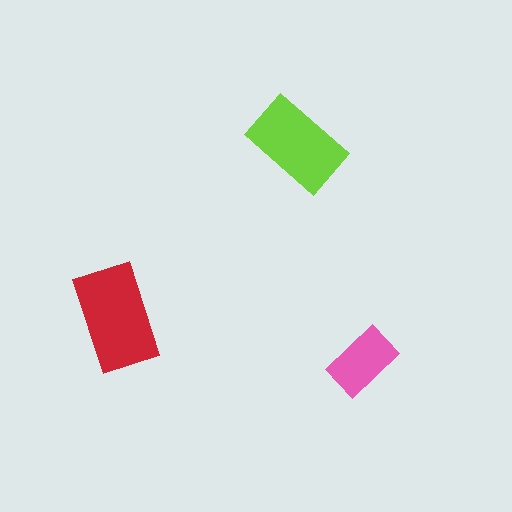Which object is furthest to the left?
The red rectangle is leftmost.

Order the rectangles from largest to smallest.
the red one, the lime one, the pink one.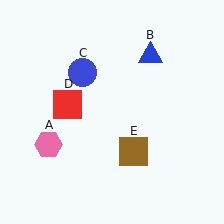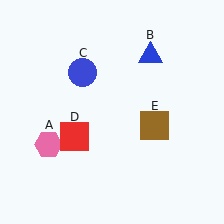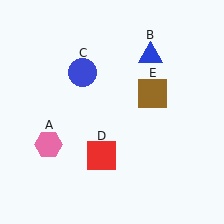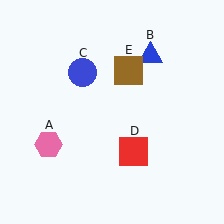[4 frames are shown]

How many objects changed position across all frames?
2 objects changed position: red square (object D), brown square (object E).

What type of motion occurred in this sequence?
The red square (object D), brown square (object E) rotated counterclockwise around the center of the scene.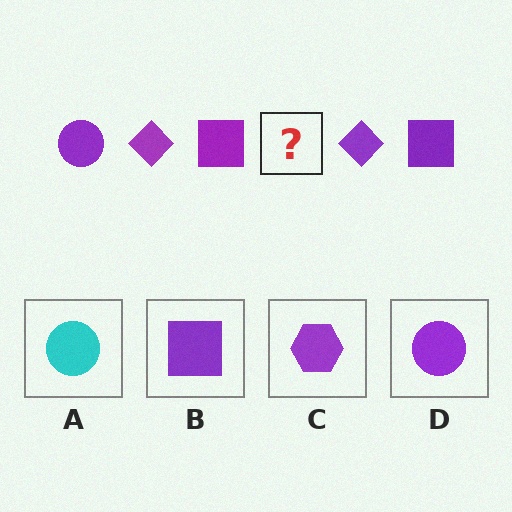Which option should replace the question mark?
Option D.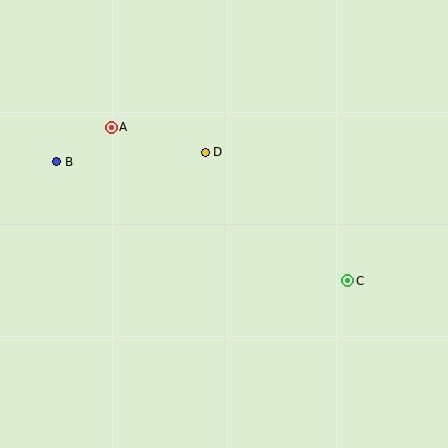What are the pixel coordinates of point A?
Point A is at (111, 127).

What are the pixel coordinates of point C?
Point C is at (348, 281).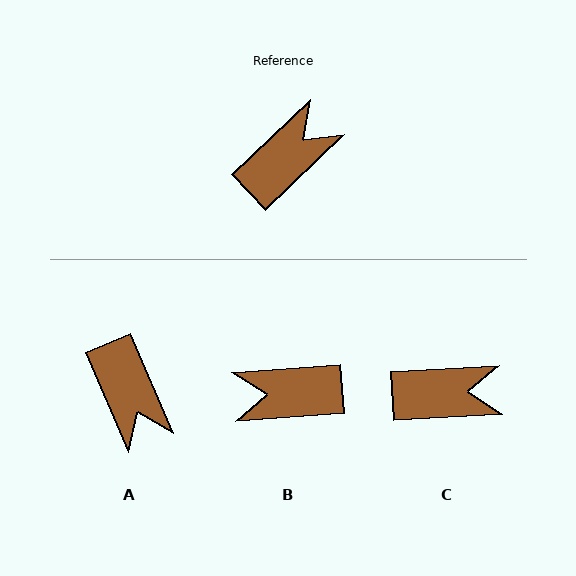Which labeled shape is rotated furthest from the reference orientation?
B, about 140 degrees away.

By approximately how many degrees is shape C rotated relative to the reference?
Approximately 41 degrees clockwise.